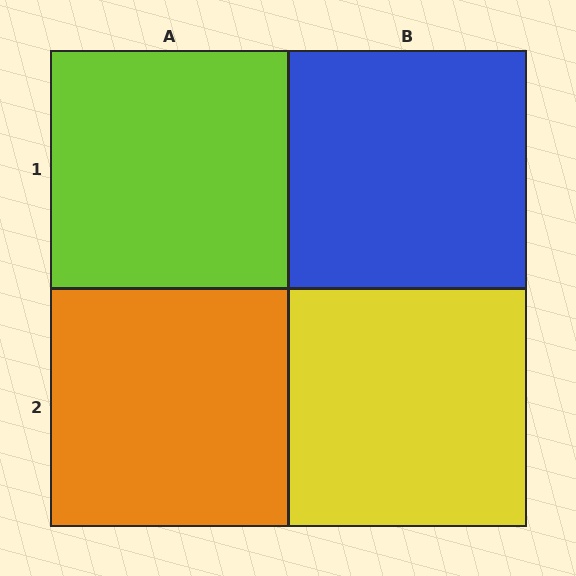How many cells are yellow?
1 cell is yellow.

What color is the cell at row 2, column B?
Yellow.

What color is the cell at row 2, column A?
Orange.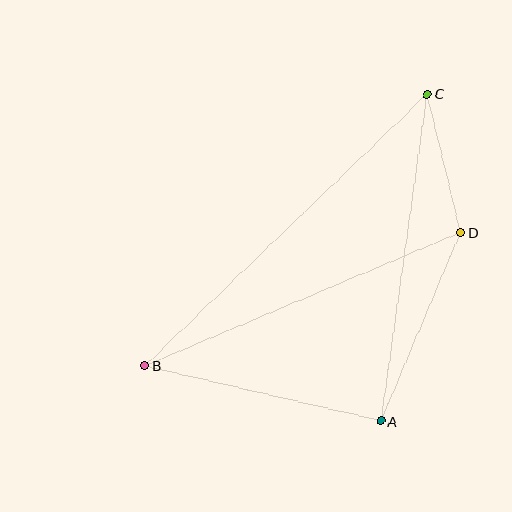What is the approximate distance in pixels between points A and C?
The distance between A and C is approximately 330 pixels.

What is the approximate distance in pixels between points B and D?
The distance between B and D is approximately 342 pixels.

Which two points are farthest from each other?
Points B and C are farthest from each other.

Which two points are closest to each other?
Points C and D are closest to each other.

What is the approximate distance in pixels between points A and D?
The distance between A and D is approximately 205 pixels.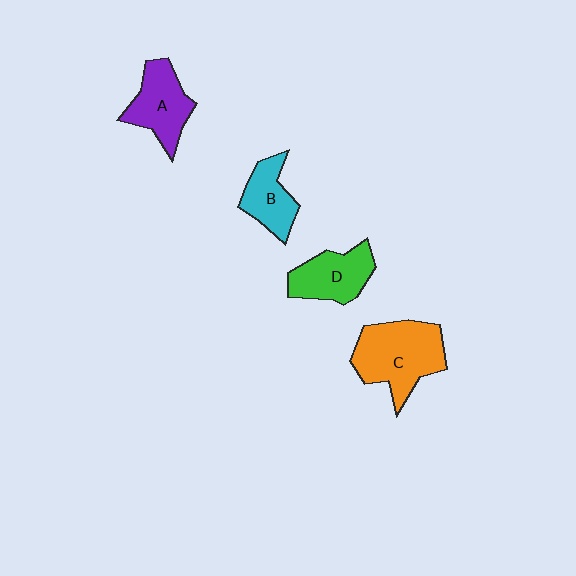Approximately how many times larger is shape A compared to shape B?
Approximately 1.3 times.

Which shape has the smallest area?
Shape B (cyan).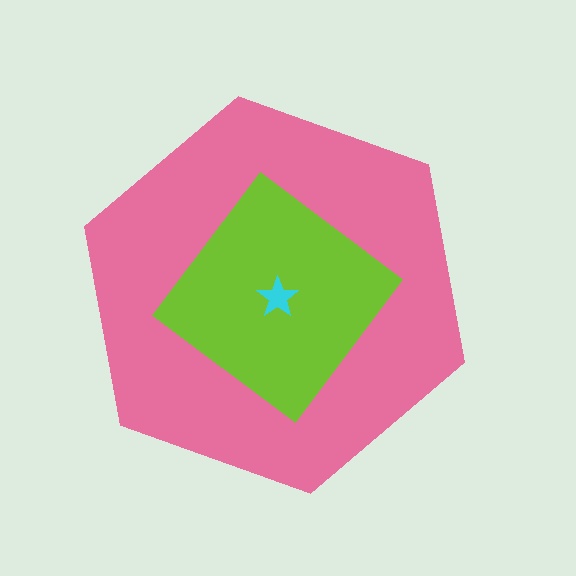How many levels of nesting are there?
3.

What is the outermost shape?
The pink hexagon.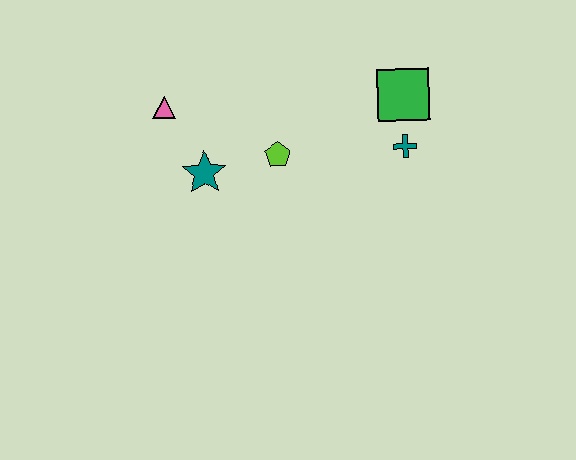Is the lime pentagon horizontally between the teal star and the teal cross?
Yes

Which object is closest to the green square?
The teal cross is closest to the green square.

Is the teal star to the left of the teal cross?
Yes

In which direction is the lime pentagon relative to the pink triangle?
The lime pentagon is to the right of the pink triangle.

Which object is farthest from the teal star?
The green square is farthest from the teal star.